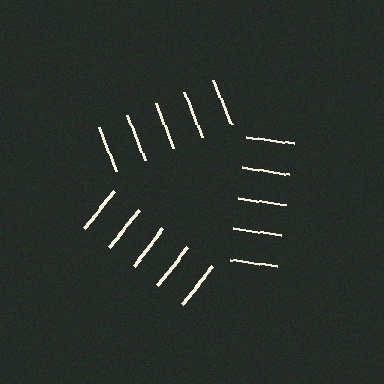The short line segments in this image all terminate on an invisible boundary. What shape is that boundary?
An illusory triangle — the line segments terminate on its edges but no continuous stroke is drawn.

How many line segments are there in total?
15 — 5 along each of the 3 edges.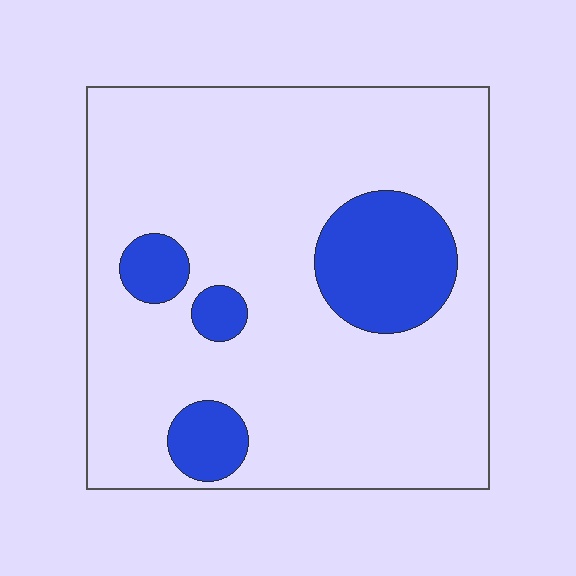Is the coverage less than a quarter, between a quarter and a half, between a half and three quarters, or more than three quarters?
Less than a quarter.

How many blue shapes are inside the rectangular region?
4.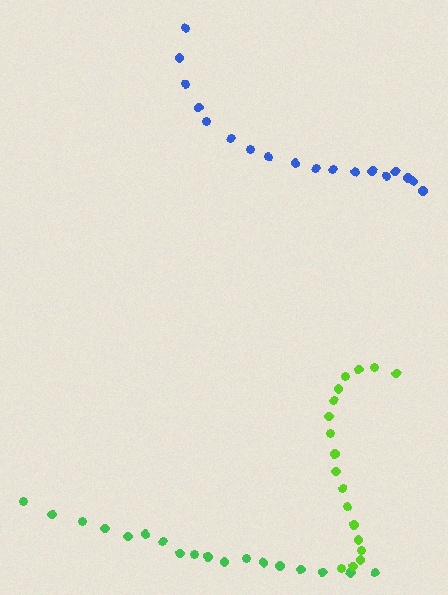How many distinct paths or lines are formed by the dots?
There are 3 distinct paths.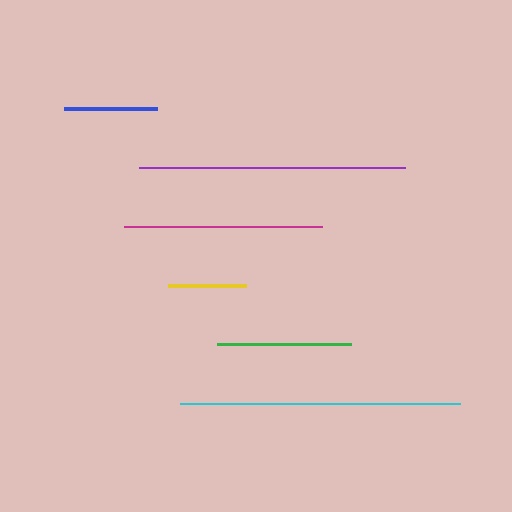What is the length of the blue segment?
The blue segment is approximately 93 pixels long.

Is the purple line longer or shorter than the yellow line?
The purple line is longer than the yellow line.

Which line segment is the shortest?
The yellow line is the shortest at approximately 77 pixels.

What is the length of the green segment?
The green segment is approximately 134 pixels long.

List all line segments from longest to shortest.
From longest to shortest: cyan, purple, magenta, green, blue, yellow.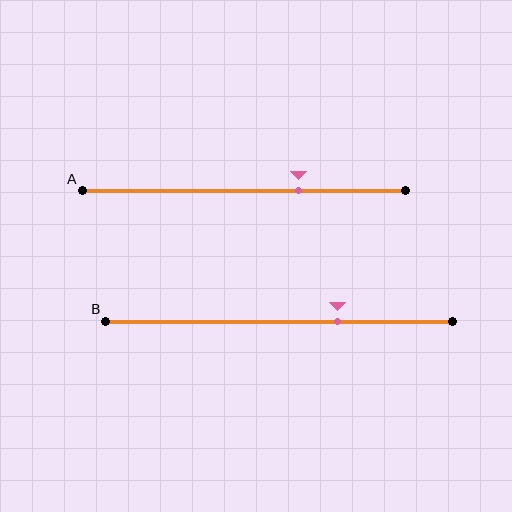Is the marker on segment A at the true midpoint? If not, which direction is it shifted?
No, the marker on segment A is shifted to the right by about 17% of the segment length.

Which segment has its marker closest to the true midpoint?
Segment A has its marker closest to the true midpoint.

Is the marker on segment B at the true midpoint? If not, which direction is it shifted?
No, the marker on segment B is shifted to the right by about 17% of the segment length.